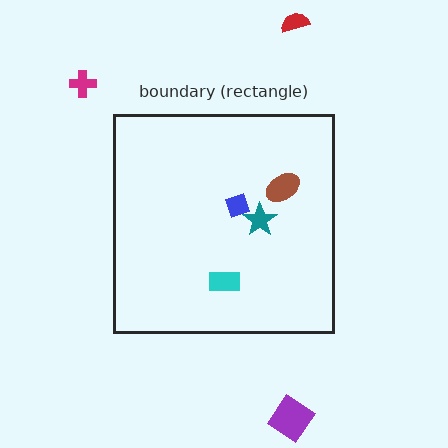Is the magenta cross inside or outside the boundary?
Outside.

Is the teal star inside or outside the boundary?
Inside.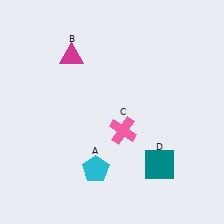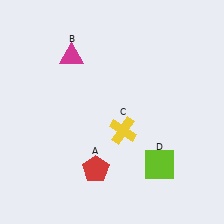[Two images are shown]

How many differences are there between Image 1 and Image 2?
There are 3 differences between the two images.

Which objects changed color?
A changed from cyan to red. C changed from pink to yellow. D changed from teal to lime.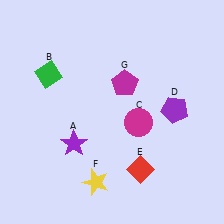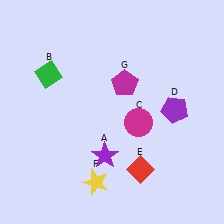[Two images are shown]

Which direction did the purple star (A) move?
The purple star (A) moved right.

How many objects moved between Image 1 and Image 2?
1 object moved between the two images.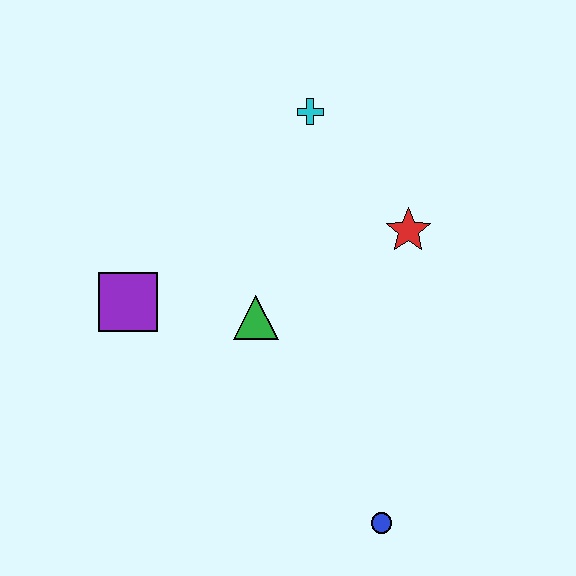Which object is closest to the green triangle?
The purple square is closest to the green triangle.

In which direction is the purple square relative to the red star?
The purple square is to the left of the red star.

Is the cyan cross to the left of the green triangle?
No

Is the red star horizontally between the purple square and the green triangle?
No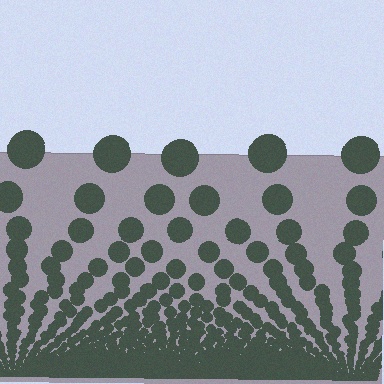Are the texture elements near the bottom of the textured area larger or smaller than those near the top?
Smaller. The gradient is inverted — elements near the bottom are smaller and denser.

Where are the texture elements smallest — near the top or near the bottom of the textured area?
Near the bottom.